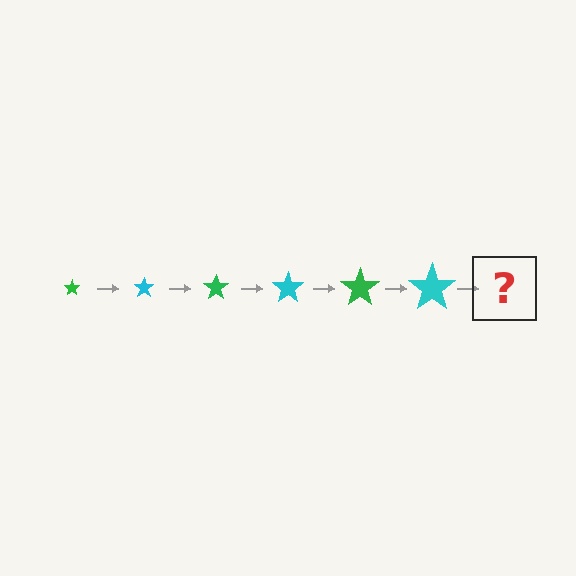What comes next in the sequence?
The next element should be a green star, larger than the previous one.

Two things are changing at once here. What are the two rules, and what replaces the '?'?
The two rules are that the star grows larger each step and the color cycles through green and cyan. The '?' should be a green star, larger than the previous one.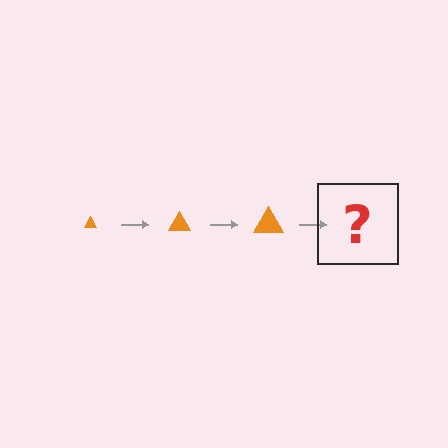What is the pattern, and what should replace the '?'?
The pattern is that the triangle gets progressively larger each step. The '?' should be an orange triangle, larger than the previous one.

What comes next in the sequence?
The next element should be an orange triangle, larger than the previous one.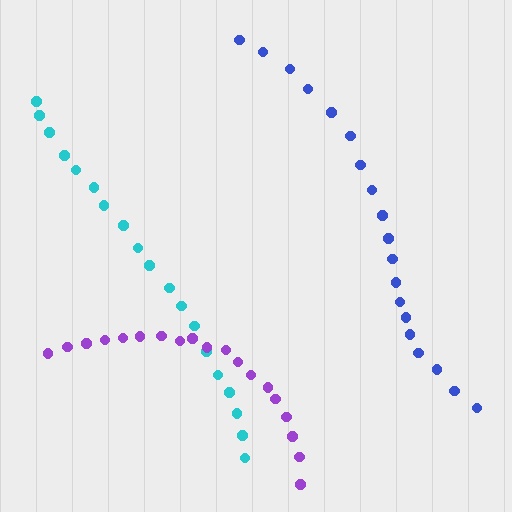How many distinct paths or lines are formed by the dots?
There are 3 distinct paths.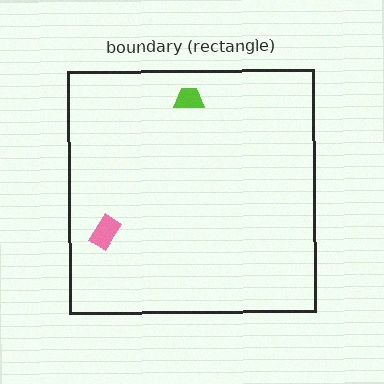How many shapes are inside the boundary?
2 inside, 0 outside.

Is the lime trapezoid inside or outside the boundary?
Inside.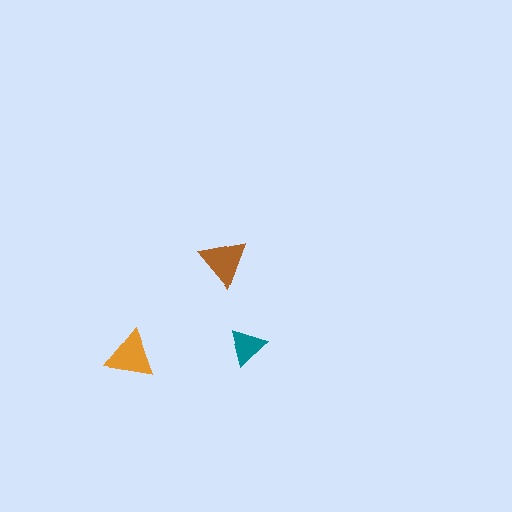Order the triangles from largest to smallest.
the orange one, the brown one, the teal one.